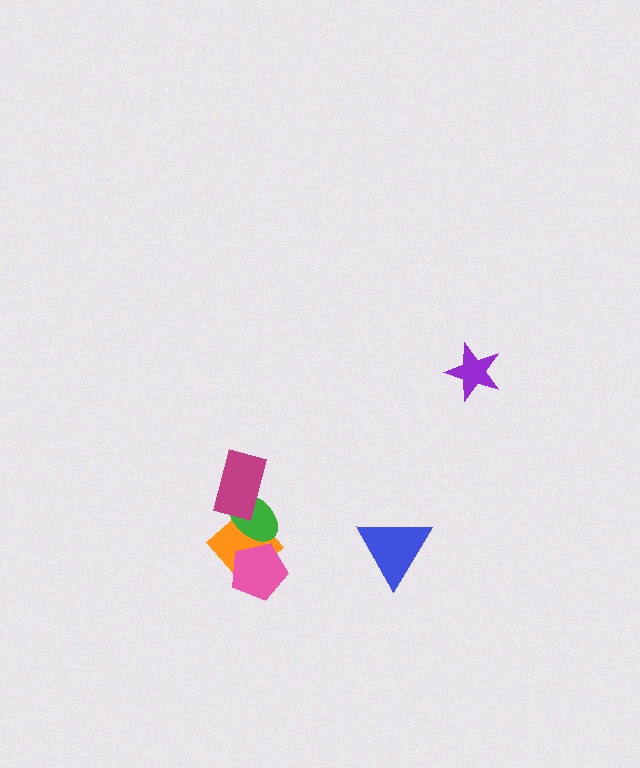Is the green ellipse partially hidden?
Yes, it is partially covered by another shape.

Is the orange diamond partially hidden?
Yes, it is partially covered by another shape.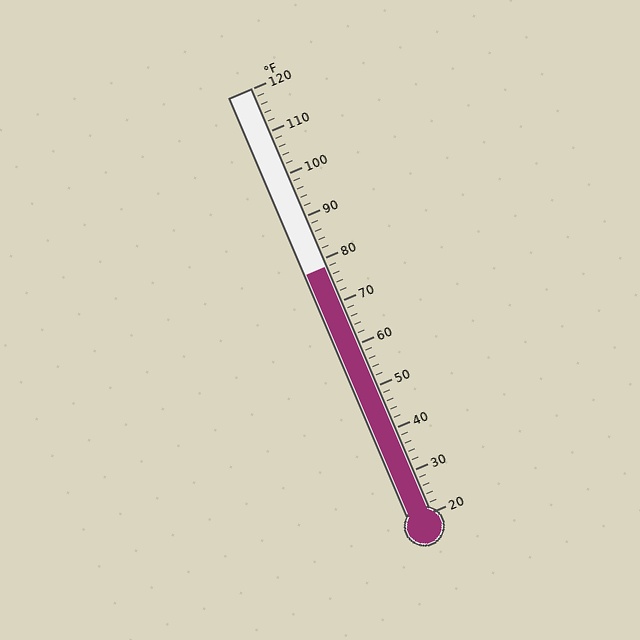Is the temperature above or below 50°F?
The temperature is above 50°F.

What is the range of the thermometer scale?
The thermometer scale ranges from 20°F to 120°F.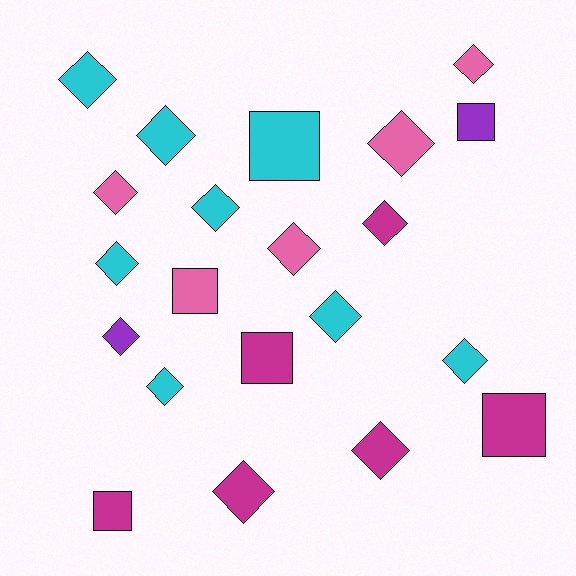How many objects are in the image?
There are 21 objects.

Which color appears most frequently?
Cyan, with 8 objects.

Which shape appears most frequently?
Diamond, with 15 objects.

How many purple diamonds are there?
There is 1 purple diamond.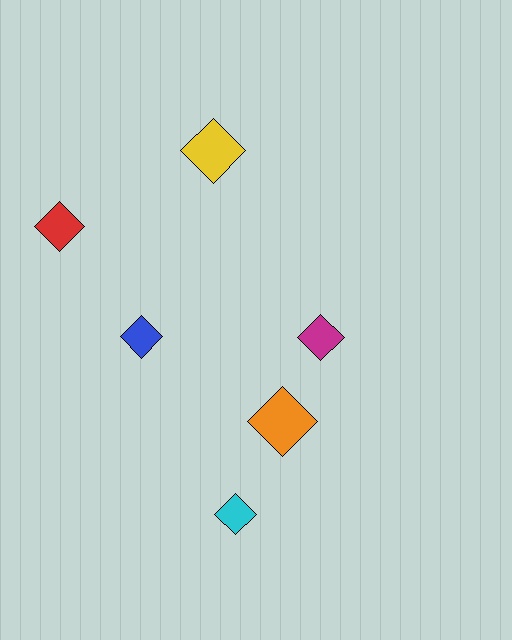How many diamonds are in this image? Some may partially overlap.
There are 6 diamonds.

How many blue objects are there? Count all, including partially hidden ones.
There is 1 blue object.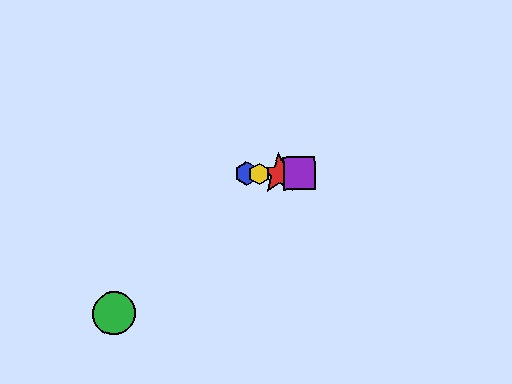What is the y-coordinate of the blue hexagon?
The blue hexagon is at y≈174.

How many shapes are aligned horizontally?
4 shapes (the red star, the blue hexagon, the yellow hexagon, the purple square) are aligned horizontally.